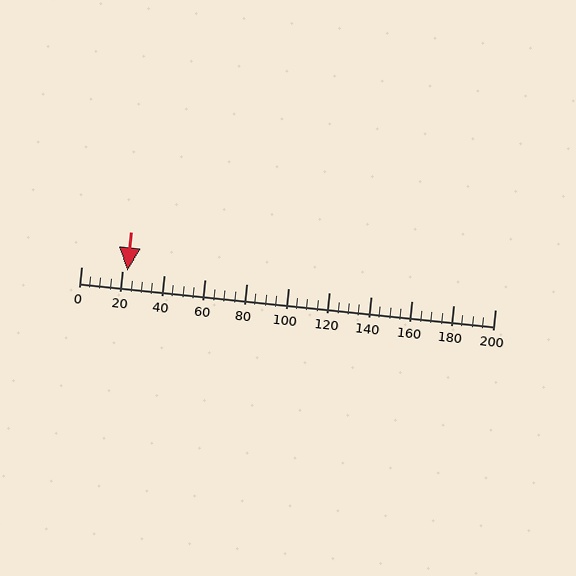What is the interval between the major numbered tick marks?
The major tick marks are spaced 20 units apart.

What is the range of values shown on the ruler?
The ruler shows values from 0 to 200.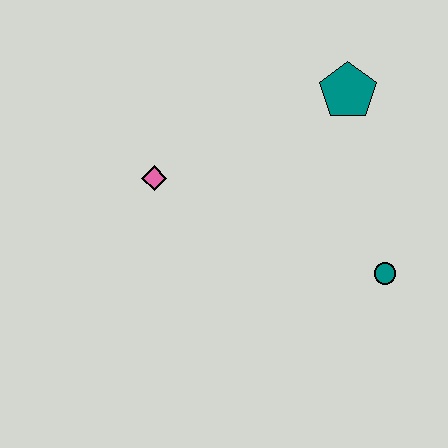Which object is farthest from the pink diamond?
The teal circle is farthest from the pink diamond.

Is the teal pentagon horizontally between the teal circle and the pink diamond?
Yes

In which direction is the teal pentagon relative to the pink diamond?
The teal pentagon is to the right of the pink diamond.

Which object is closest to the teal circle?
The teal pentagon is closest to the teal circle.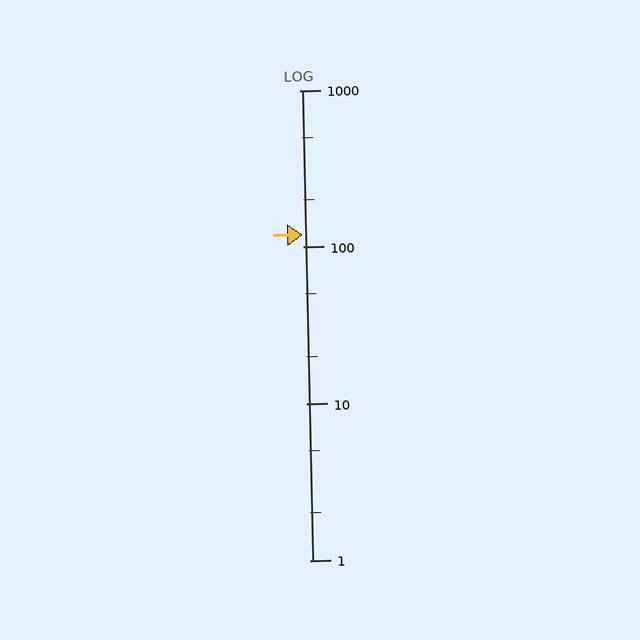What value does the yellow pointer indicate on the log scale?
The pointer indicates approximately 120.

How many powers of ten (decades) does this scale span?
The scale spans 3 decades, from 1 to 1000.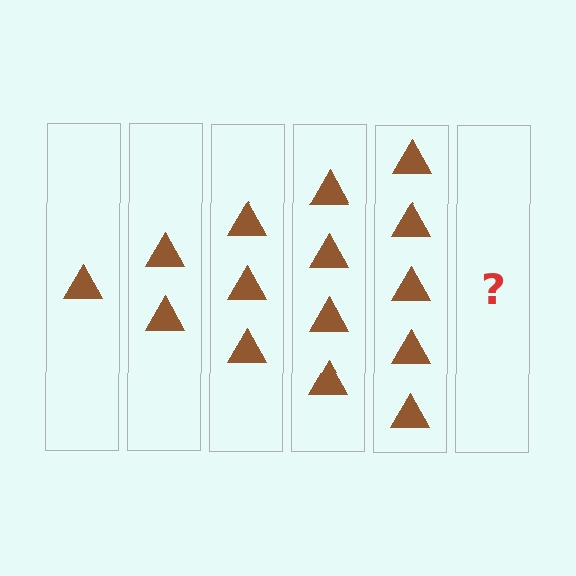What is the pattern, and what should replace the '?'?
The pattern is that each step adds one more triangle. The '?' should be 6 triangles.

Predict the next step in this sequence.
The next step is 6 triangles.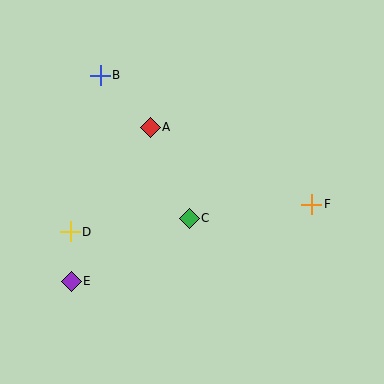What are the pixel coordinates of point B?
Point B is at (100, 75).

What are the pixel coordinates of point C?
Point C is at (189, 218).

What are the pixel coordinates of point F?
Point F is at (312, 204).